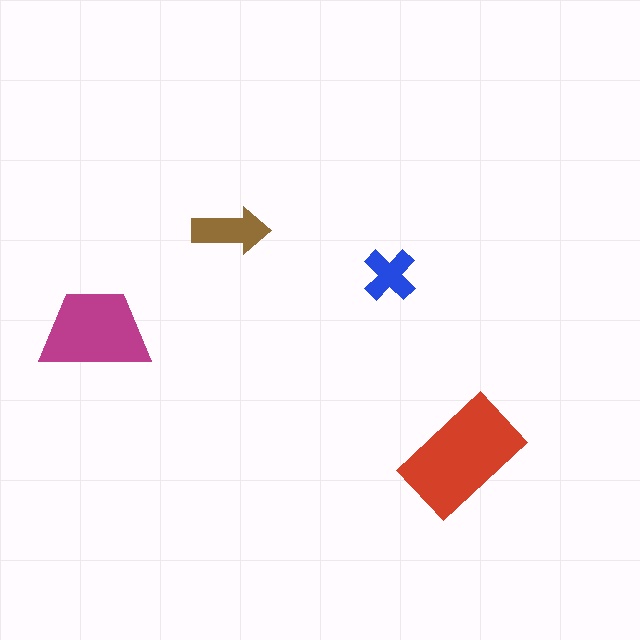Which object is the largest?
The red rectangle.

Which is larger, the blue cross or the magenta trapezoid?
The magenta trapezoid.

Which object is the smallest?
The blue cross.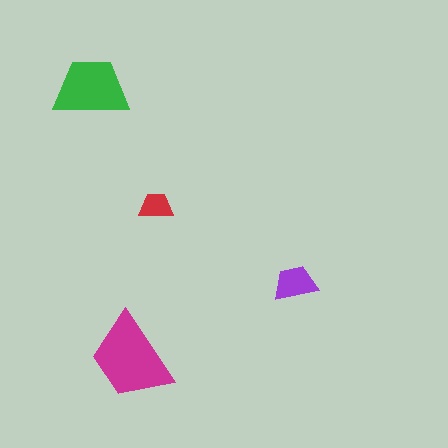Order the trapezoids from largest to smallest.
the magenta one, the green one, the purple one, the red one.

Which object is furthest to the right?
The purple trapezoid is rightmost.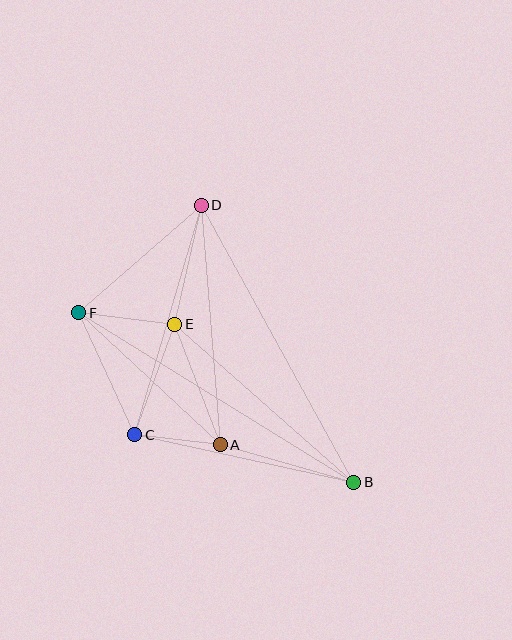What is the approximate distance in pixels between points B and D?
The distance between B and D is approximately 316 pixels.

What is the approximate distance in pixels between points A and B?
The distance between A and B is approximately 139 pixels.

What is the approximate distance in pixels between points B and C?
The distance between B and C is approximately 224 pixels.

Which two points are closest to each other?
Points A and C are closest to each other.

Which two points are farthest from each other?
Points B and F are farthest from each other.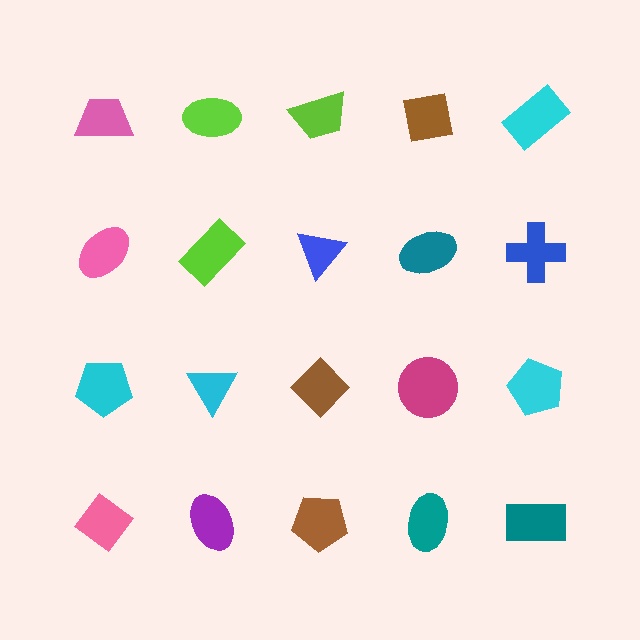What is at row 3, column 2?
A cyan triangle.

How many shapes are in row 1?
5 shapes.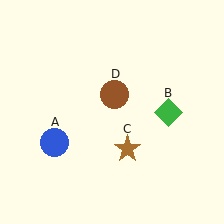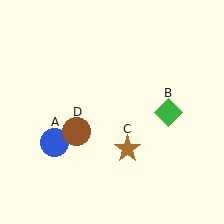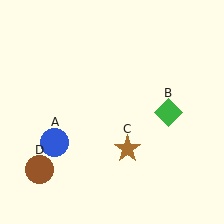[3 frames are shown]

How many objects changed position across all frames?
1 object changed position: brown circle (object D).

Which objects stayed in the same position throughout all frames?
Blue circle (object A) and green diamond (object B) and brown star (object C) remained stationary.